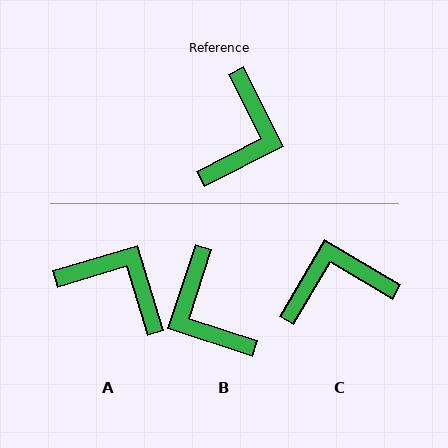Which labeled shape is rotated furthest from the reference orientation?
B, about 135 degrees away.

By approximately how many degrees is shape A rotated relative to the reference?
Approximately 80 degrees counter-clockwise.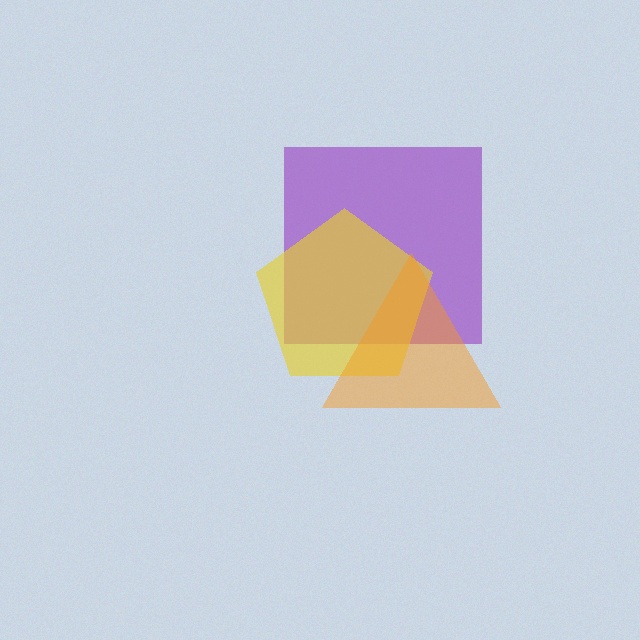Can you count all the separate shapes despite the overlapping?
Yes, there are 3 separate shapes.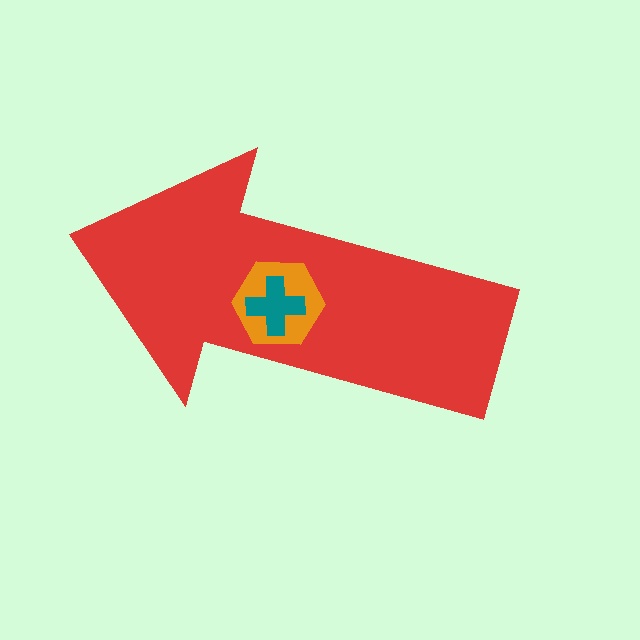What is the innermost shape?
The teal cross.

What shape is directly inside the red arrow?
The orange hexagon.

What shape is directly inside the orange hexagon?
The teal cross.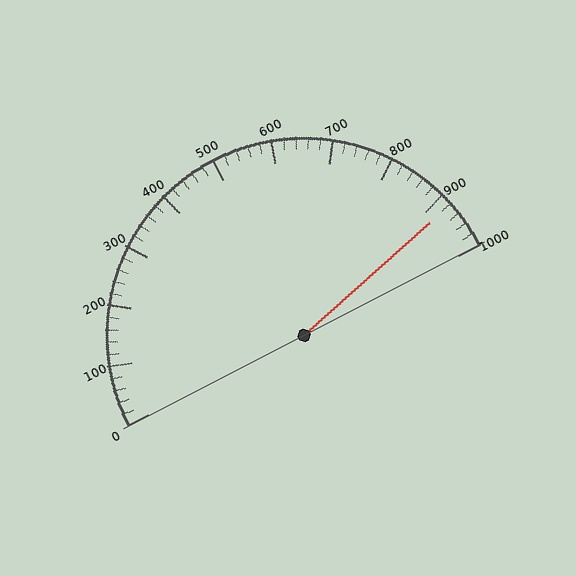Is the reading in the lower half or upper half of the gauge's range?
The reading is in the upper half of the range (0 to 1000).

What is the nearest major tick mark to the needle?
The nearest major tick mark is 900.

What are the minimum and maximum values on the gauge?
The gauge ranges from 0 to 1000.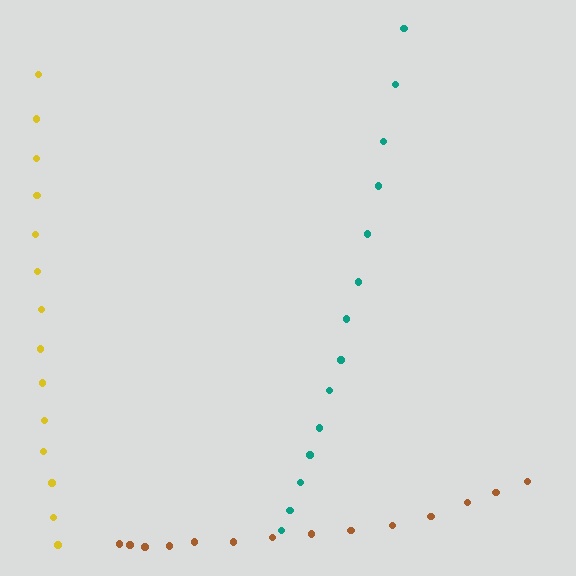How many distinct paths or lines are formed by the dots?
There are 3 distinct paths.